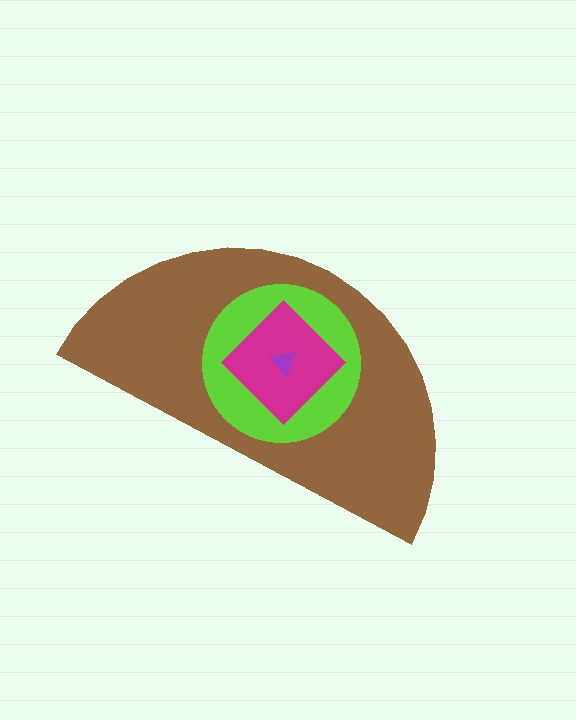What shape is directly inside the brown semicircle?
The lime circle.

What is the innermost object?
The purple triangle.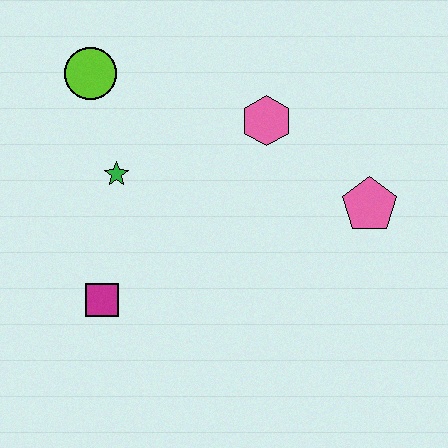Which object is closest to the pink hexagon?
The pink pentagon is closest to the pink hexagon.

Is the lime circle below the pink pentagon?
No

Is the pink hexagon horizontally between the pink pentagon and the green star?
Yes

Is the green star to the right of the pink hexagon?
No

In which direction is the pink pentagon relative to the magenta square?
The pink pentagon is to the right of the magenta square.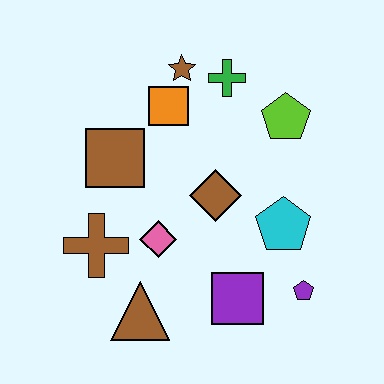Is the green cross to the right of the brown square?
Yes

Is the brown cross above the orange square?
No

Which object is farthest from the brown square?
The purple pentagon is farthest from the brown square.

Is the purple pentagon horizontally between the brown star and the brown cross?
No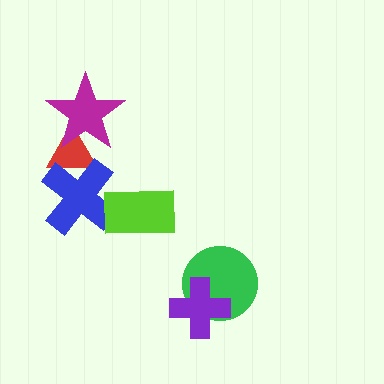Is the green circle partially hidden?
Yes, it is partially covered by another shape.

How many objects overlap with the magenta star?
1 object overlaps with the magenta star.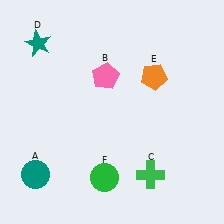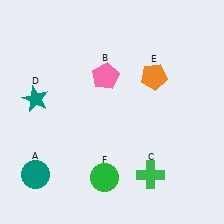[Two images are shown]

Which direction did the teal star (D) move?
The teal star (D) moved down.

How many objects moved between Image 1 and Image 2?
1 object moved between the two images.